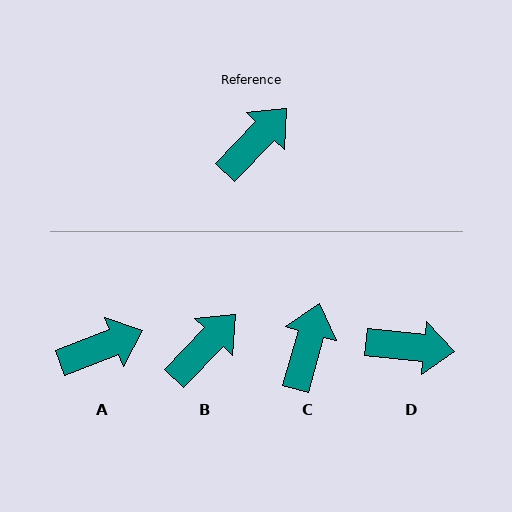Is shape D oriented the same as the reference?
No, it is off by about 52 degrees.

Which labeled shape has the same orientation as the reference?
B.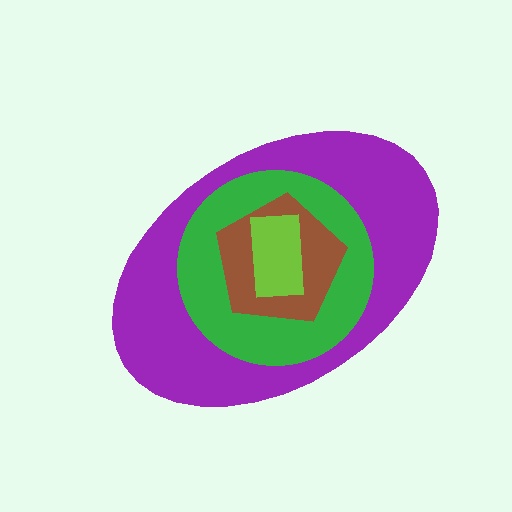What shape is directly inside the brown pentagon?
The lime rectangle.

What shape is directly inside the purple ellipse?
The green circle.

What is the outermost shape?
The purple ellipse.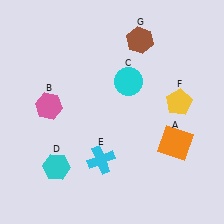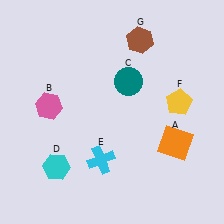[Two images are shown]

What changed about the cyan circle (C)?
In Image 1, C is cyan. In Image 2, it changed to teal.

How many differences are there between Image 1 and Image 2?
There is 1 difference between the two images.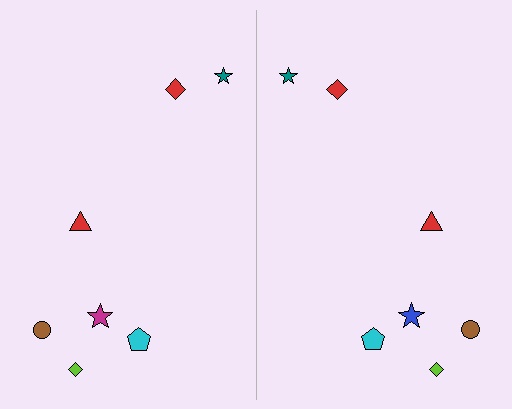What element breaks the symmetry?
The blue star on the right side breaks the symmetry — its mirror counterpart is magenta.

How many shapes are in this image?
There are 14 shapes in this image.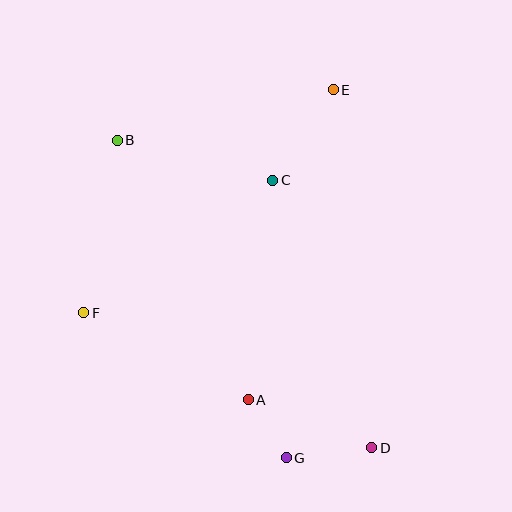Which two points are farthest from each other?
Points B and D are farthest from each other.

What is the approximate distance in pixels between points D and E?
The distance between D and E is approximately 360 pixels.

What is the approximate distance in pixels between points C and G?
The distance between C and G is approximately 278 pixels.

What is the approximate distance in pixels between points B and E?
The distance between B and E is approximately 222 pixels.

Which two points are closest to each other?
Points A and G are closest to each other.